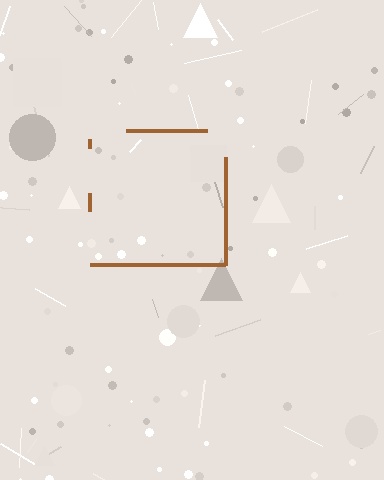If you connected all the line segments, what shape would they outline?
They would outline a square.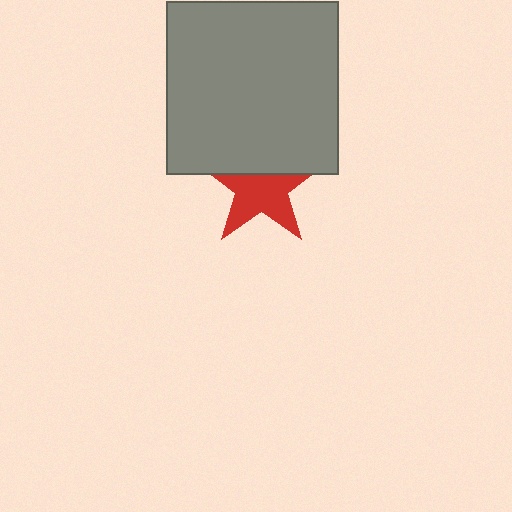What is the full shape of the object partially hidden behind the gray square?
The partially hidden object is a red star.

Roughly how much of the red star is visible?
About half of it is visible (roughly 61%).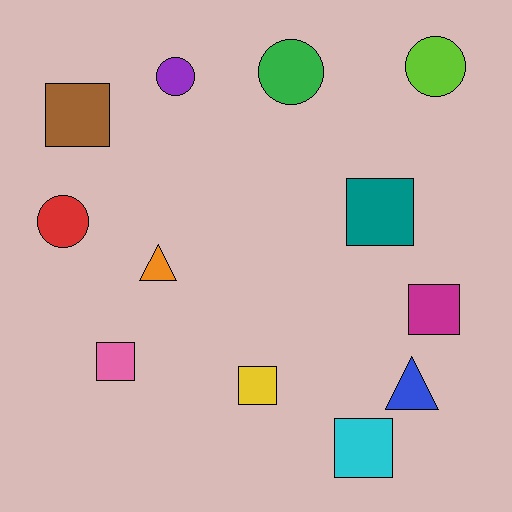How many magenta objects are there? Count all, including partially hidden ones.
There is 1 magenta object.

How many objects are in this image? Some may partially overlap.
There are 12 objects.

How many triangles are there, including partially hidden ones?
There are 2 triangles.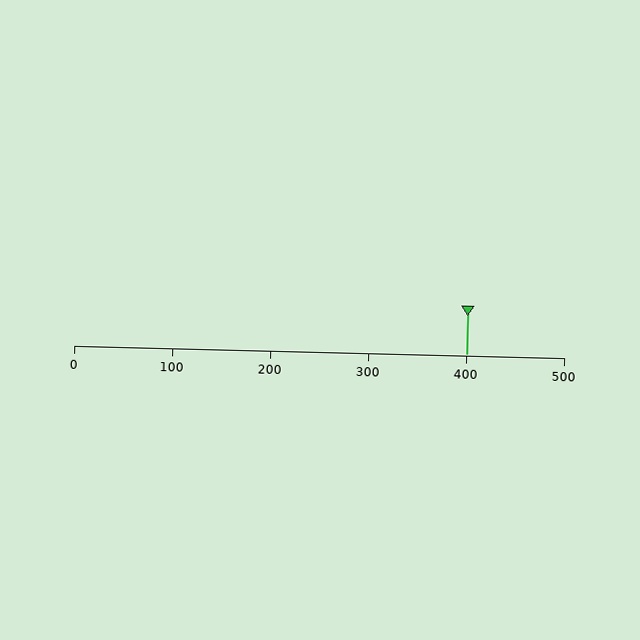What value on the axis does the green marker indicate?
The marker indicates approximately 400.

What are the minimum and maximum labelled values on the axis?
The axis runs from 0 to 500.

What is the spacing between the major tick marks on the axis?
The major ticks are spaced 100 apart.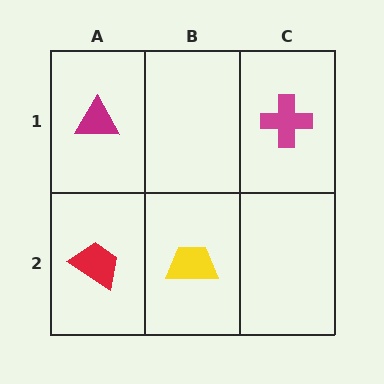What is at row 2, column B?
A yellow trapezoid.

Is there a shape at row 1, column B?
No, that cell is empty.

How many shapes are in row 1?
2 shapes.